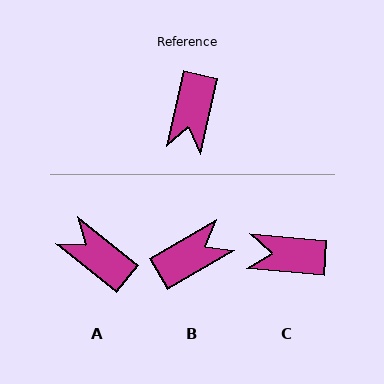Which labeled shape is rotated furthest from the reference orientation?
B, about 133 degrees away.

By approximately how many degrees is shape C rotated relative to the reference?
Approximately 81 degrees clockwise.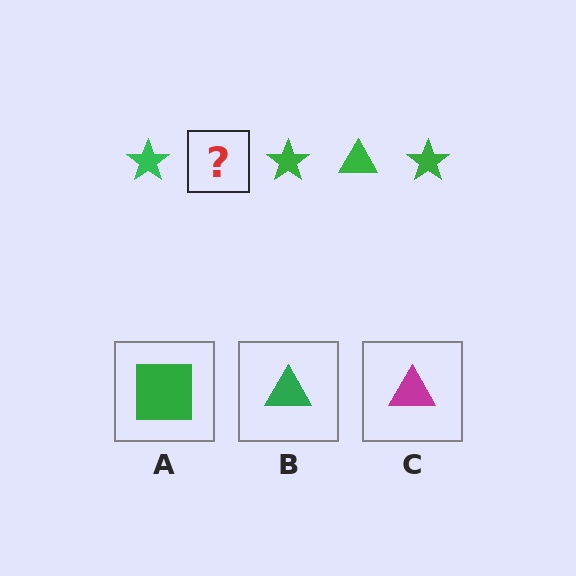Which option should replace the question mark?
Option B.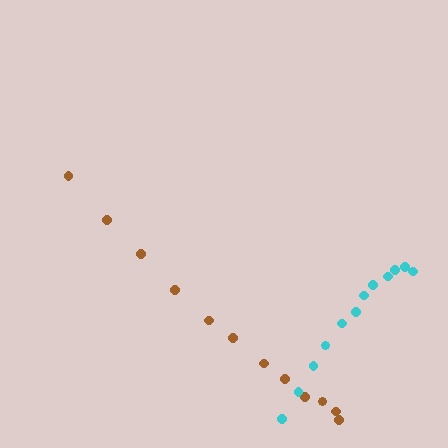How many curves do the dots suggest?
There are 2 distinct paths.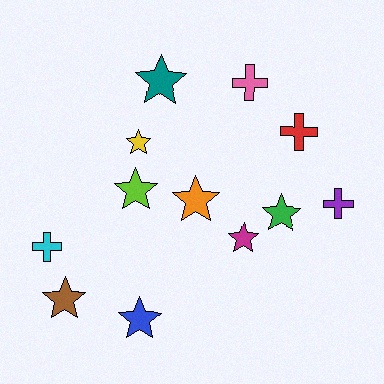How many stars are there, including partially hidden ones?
There are 8 stars.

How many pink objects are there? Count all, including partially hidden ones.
There is 1 pink object.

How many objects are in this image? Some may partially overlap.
There are 12 objects.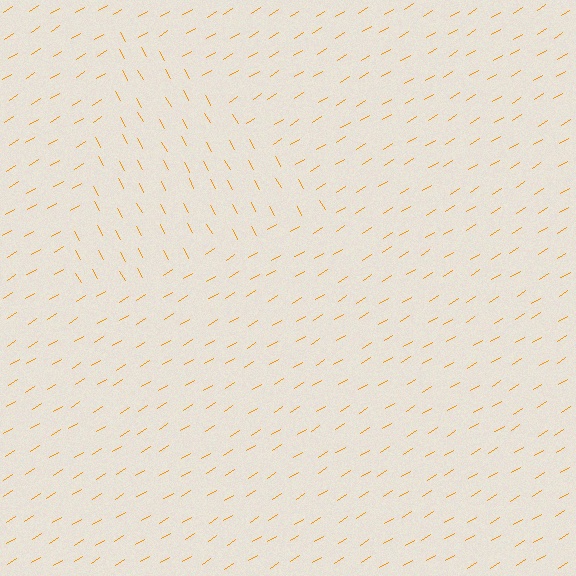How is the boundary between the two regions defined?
The boundary is defined purely by a change in line orientation (approximately 87 degrees difference). All lines are the same color and thickness.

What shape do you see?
I see a triangle.